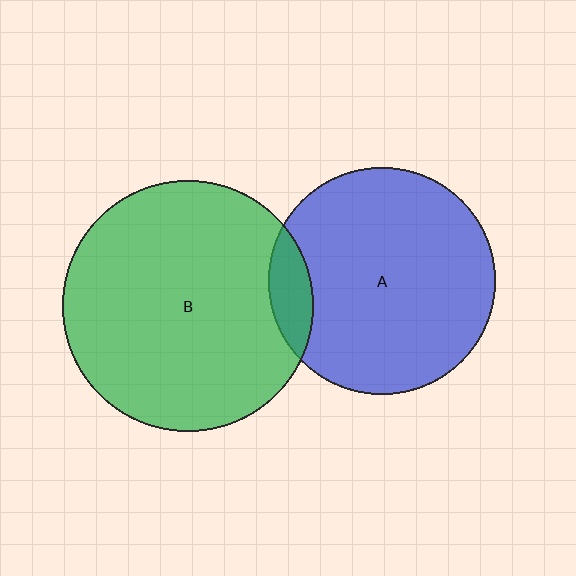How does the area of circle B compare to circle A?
Approximately 1.2 times.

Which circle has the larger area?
Circle B (green).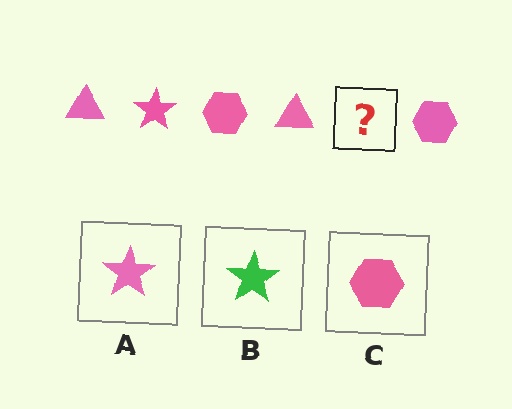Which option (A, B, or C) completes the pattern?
A.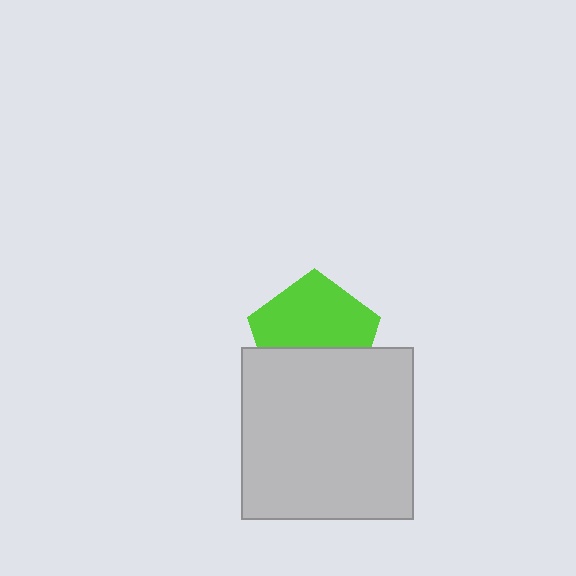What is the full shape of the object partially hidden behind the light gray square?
The partially hidden object is a lime pentagon.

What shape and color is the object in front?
The object in front is a light gray square.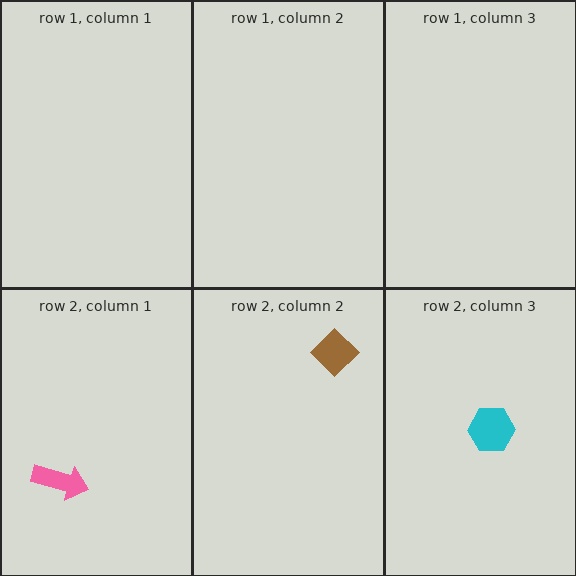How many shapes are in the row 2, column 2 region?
1.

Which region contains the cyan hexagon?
The row 2, column 3 region.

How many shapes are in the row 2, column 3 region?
1.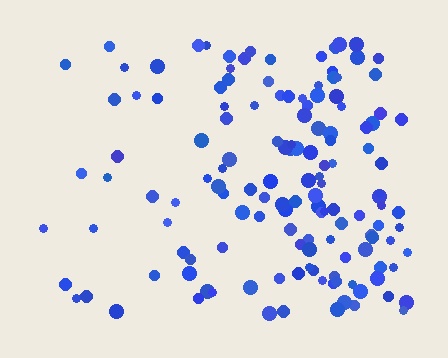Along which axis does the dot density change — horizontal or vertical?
Horizontal.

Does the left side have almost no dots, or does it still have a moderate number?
Still a moderate number, just noticeably fewer than the right.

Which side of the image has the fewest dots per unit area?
The left.